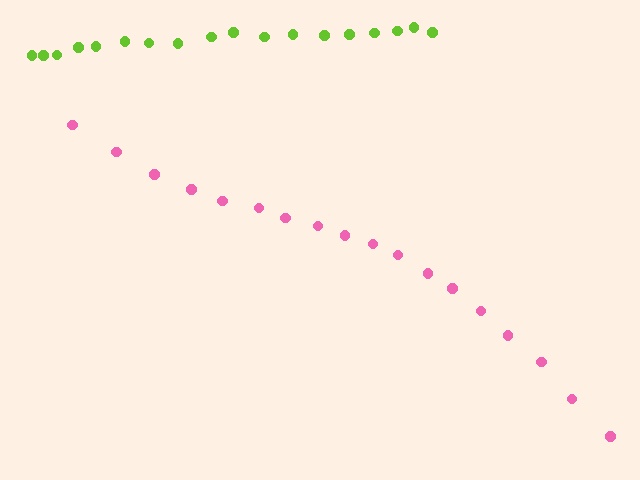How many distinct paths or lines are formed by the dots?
There are 2 distinct paths.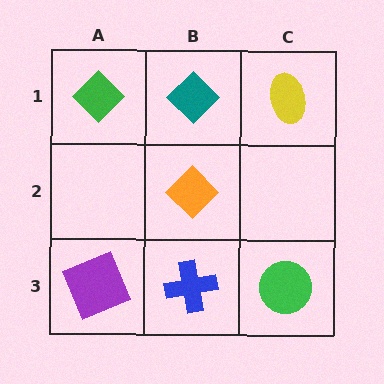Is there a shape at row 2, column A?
No, that cell is empty.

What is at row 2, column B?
An orange diamond.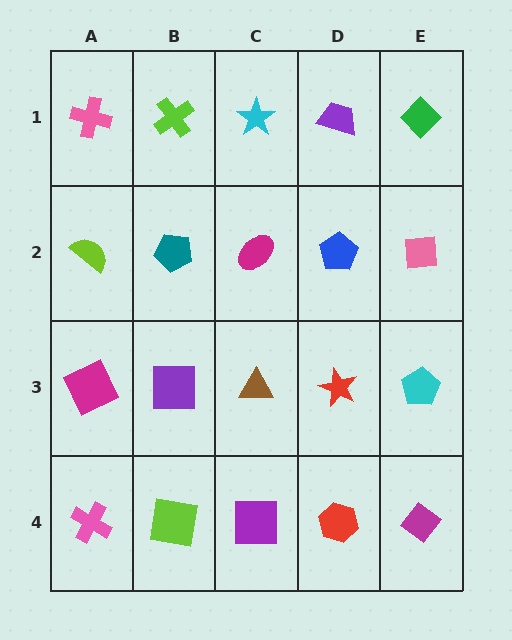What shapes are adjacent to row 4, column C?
A brown triangle (row 3, column C), a lime square (row 4, column B), a red hexagon (row 4, column D).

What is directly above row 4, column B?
A purple square.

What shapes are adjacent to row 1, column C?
A magenta ellipse (row 2, column C), a lime cross (row 1, column B), a purple trapezoid (row 1, column D).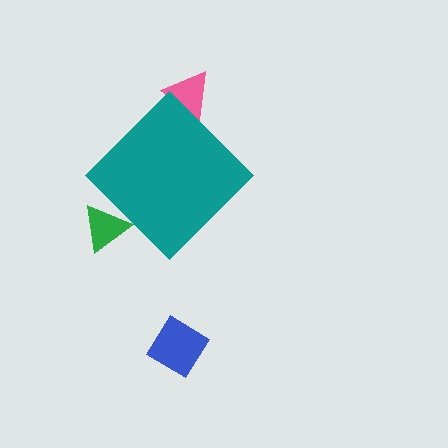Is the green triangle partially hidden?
Yes, the green triangle is partially hidden behind the teal diamond.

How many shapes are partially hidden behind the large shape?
2 shapes are partially hidden.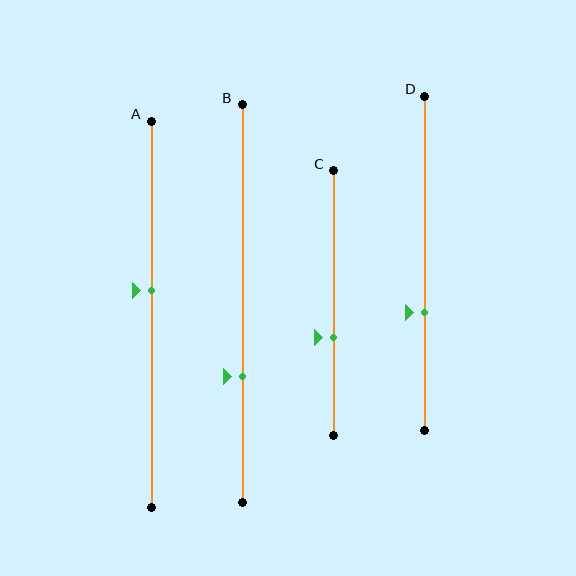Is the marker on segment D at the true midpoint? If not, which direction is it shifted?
No, the marker on segment D is shifted downward by about 15% of the segment length.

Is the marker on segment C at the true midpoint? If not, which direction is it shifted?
No, the marker on segment C is shifted downward by about 13% of the segment length.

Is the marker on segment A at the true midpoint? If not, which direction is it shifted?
No, the marker on segment A is shifted upward by about 6% of the segment length.